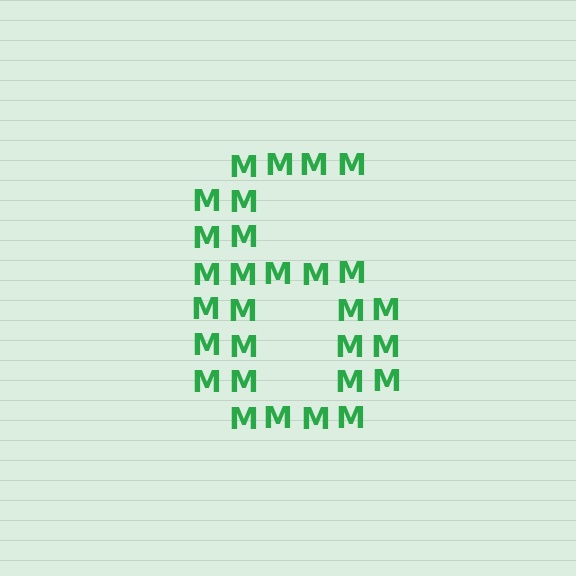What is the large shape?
The large shape is the digit 6.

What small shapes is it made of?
It is made of small letter M's.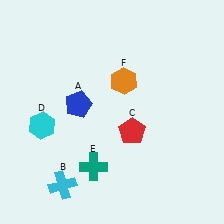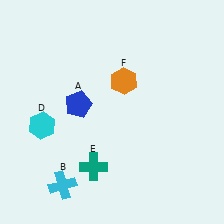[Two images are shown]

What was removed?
The red pentagon (C) was removed in Image 2.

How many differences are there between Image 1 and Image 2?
There is 1 difference between the two images.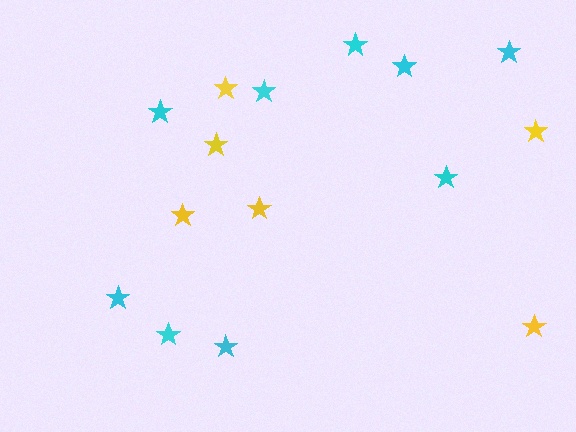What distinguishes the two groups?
There are 2 groups: one group of yellow stars (6) and one group of cyan stars (9).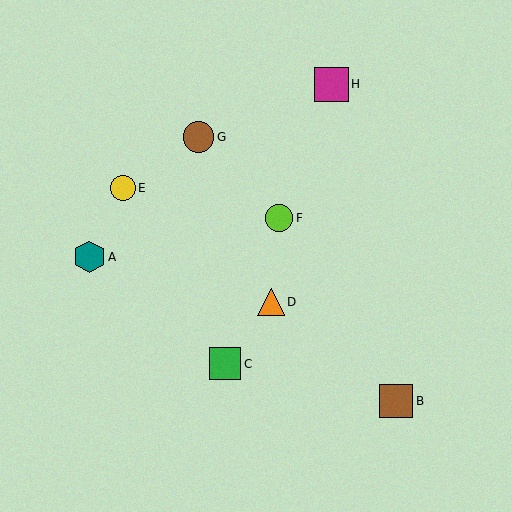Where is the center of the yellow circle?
The center of the yellow circle is at (123, 188).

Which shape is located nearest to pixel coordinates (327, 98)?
The magenta square (labeled H) at (331, 85) is nearest to that location.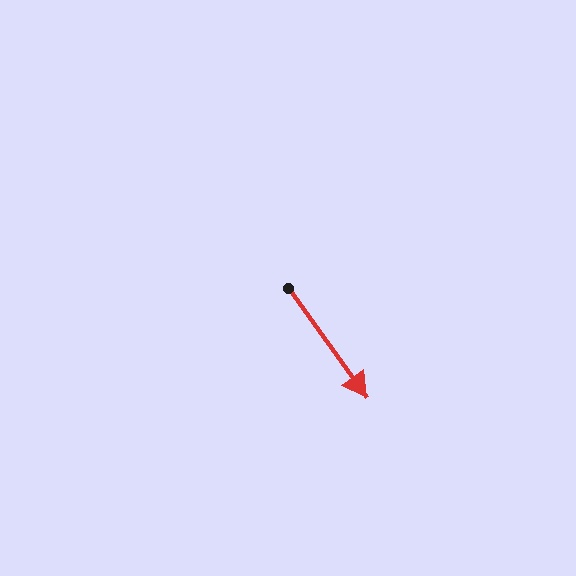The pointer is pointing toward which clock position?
Roughly 5 o'clock.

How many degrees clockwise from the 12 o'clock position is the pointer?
Approximately 144 degrees.